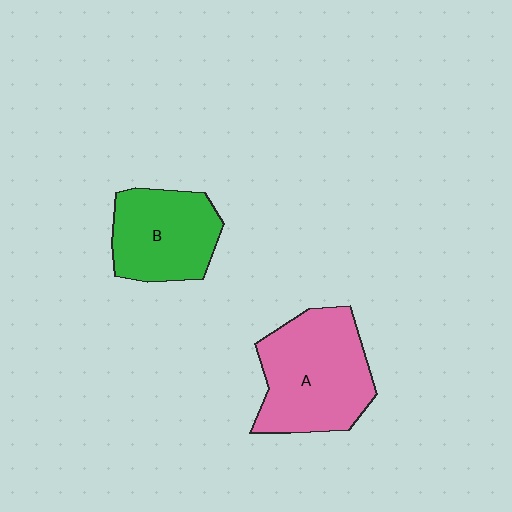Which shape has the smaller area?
Shape B (green).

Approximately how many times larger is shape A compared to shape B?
Approximately 1.3 times.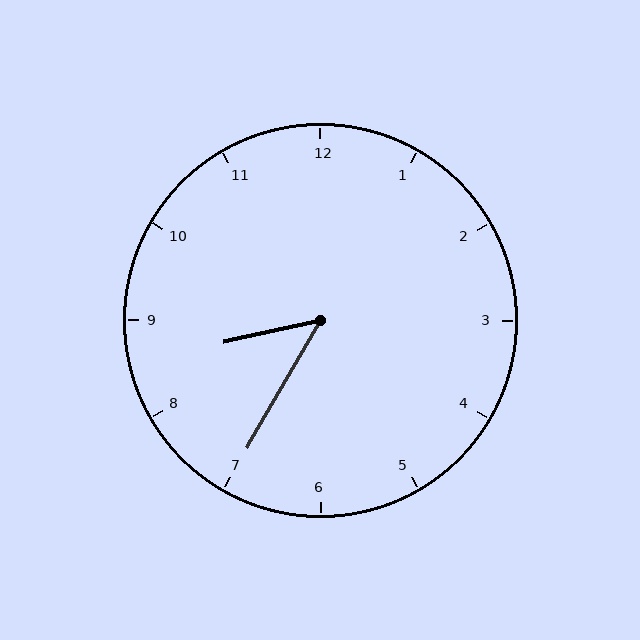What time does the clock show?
8:35.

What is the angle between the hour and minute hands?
Approximately 48 degrees.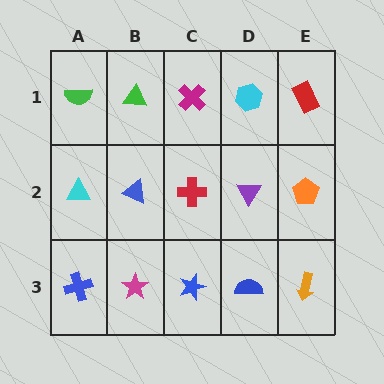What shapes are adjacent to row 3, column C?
A red cross (row 2, column C), a magenta star (row 3, column B), a blue semicircle (row 3, column D).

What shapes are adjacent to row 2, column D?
A cyan hexagon (row 1, column D), a blue semicircle (row 3, column D), a red cross (row 2, column C), an orange pentagon (row 2, column E).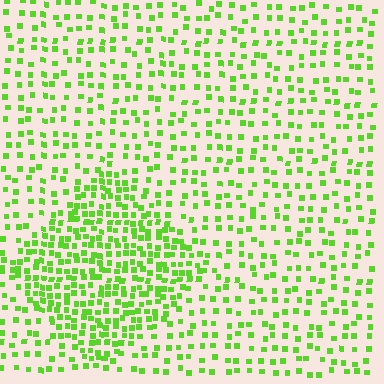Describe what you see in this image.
The image contains small lime elements arranged at two different densities. A diamond-shaped region is visible where the elements are more densely packed than the surrounding area.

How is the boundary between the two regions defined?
The boundary is defined by a change in element density (approximately 2.1x ratio). All elements are the same color, size, and shape.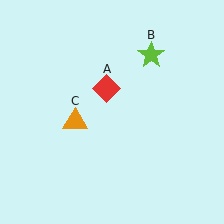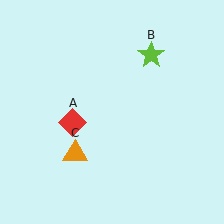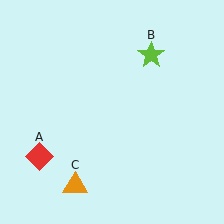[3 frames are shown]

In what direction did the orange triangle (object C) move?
The orange triangle (object C) moved down.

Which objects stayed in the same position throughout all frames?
Lime star (object B) remained stationary.